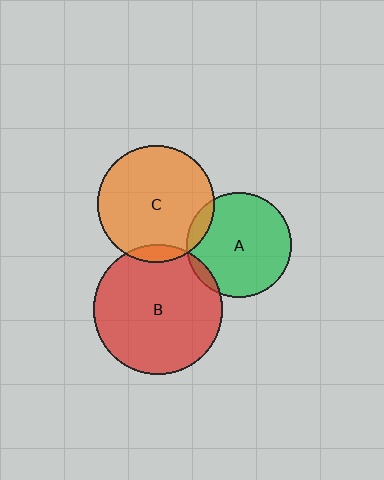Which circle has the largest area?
Circle B (red).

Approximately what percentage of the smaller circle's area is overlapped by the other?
Approximately 5%.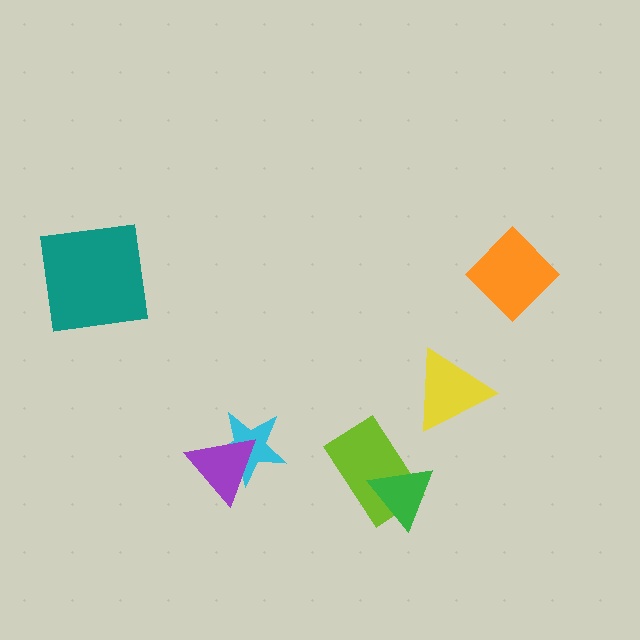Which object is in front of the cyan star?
The purple triangle is in front of the cyan star.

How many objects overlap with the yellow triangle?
0 objects overlap with the yellow triangle.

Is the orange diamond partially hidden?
No, no other shape covers it.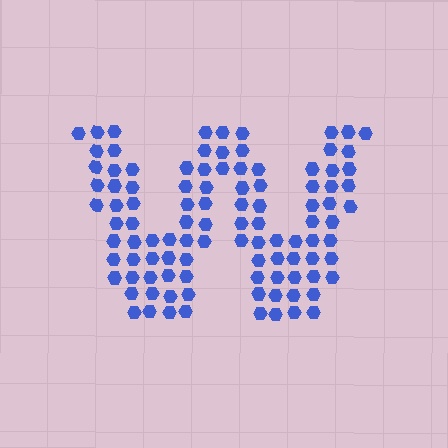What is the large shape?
The large shape is the letter W.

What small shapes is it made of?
It is made of small hexagons.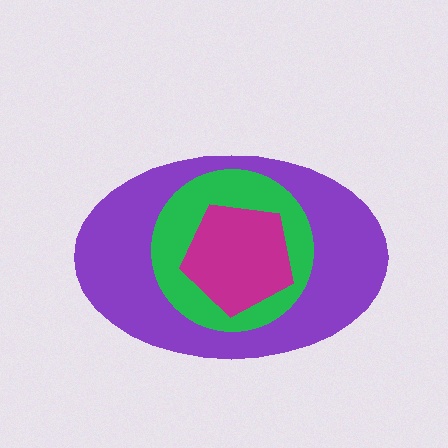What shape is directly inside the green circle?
The magenta pentagon.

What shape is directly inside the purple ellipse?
The green circle.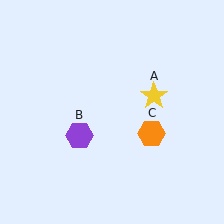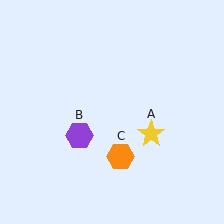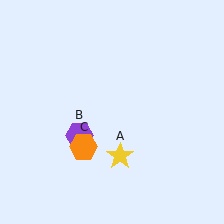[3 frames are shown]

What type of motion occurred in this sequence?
The yellow star (object A), orange hexagon (object C) rotated clockwise around the center of the scene.